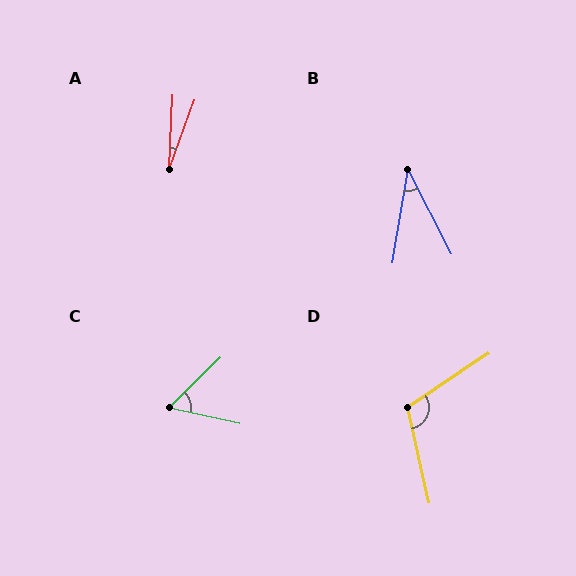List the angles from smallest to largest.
A (17°), B (36°), C (57°), D (111°).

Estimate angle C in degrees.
Approximately 57 degrees.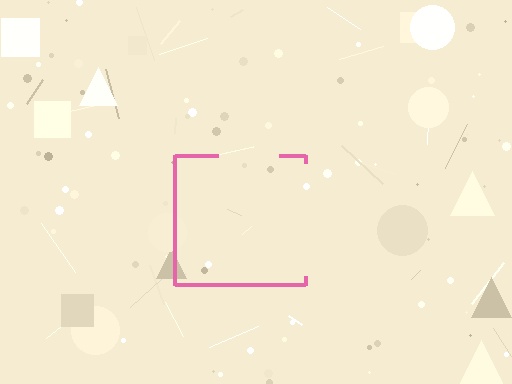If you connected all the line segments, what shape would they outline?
They would outline a square.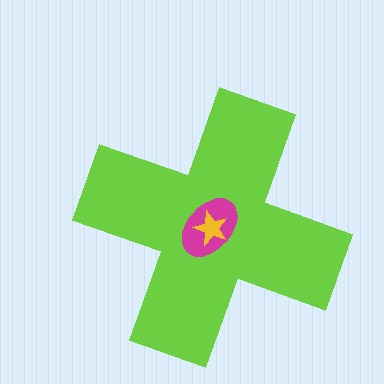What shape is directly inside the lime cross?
The magenta ellipse.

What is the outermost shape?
The lime cross.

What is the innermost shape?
The yellow star.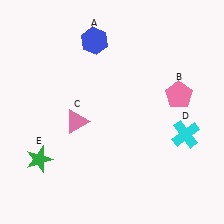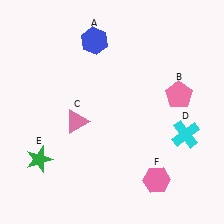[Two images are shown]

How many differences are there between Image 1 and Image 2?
There is 1 difference between the two images.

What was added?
A pink hexagon (F) was added in Image 2.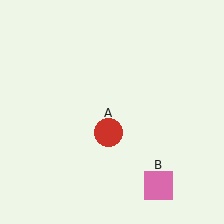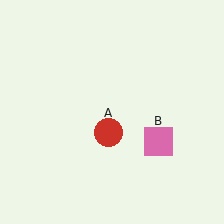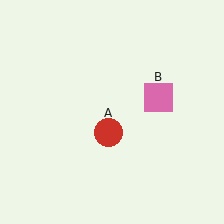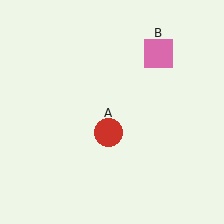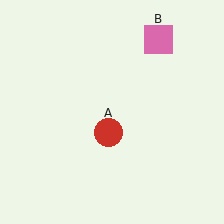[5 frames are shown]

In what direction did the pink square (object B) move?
The pink square (object B) moved up.